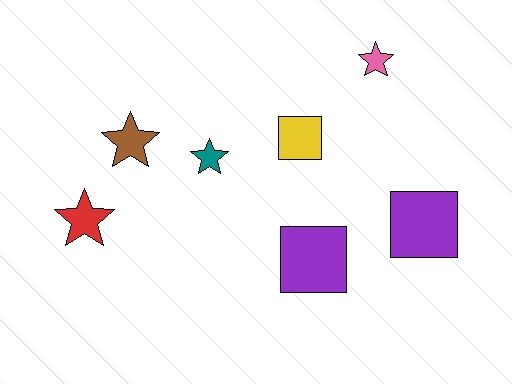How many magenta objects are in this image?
There are no magenta objects.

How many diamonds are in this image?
There are no diamonds.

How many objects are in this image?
There are 7 objects.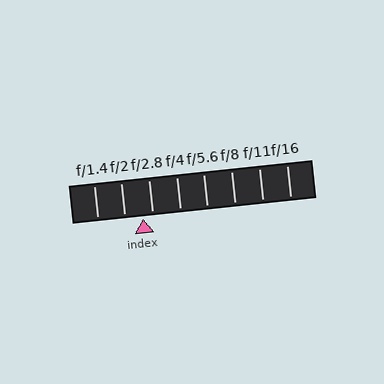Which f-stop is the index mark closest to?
The index mark is closest to f/2.8.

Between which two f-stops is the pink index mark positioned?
The index mark is between f/2 and f/2.8.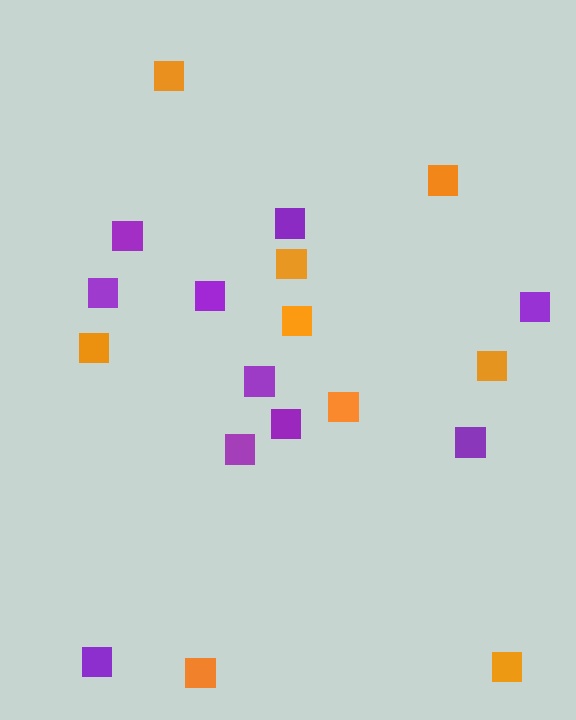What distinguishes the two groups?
There are 2 groups: one group of purple squares (10) and one group of orange squares (9).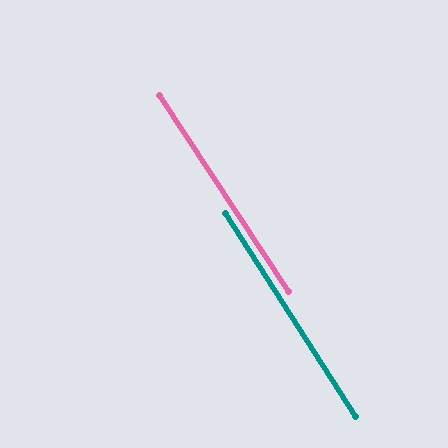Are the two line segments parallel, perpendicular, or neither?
Parallel — their directions differ by only 0.7°.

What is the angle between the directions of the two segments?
Approximately 1 degree.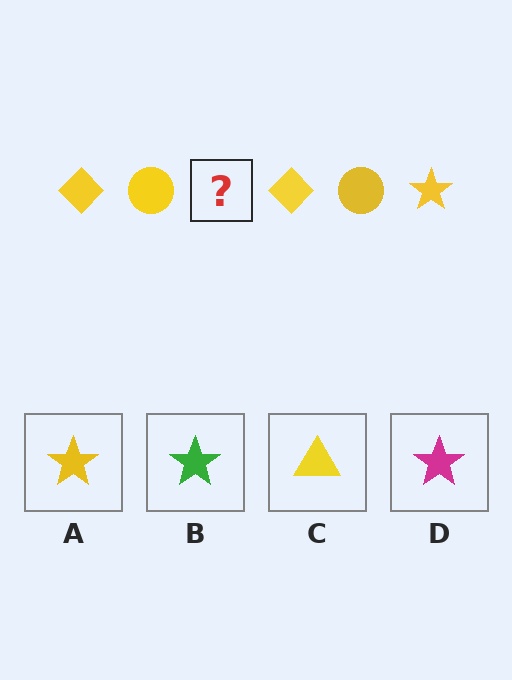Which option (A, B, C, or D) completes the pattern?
A.